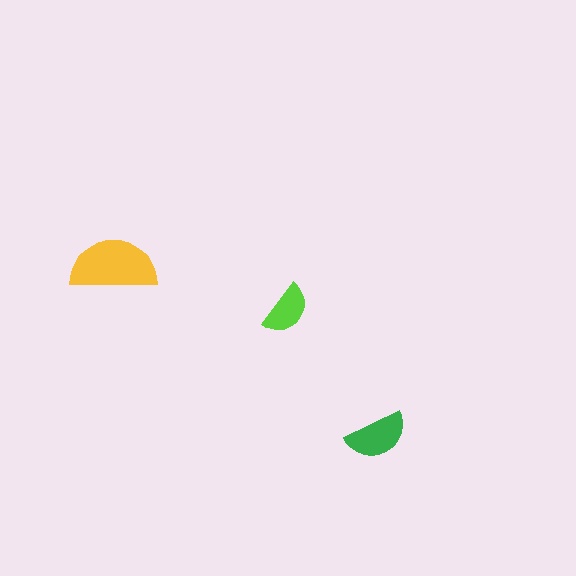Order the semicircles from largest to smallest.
the yellow one, the green one, the lime one.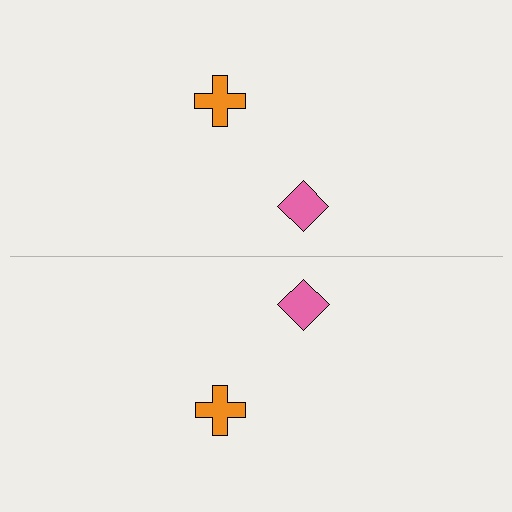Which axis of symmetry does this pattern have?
The pattern has a horizontal axis of symmetry running through the center of the image.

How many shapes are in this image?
There are 4 shapes in this image.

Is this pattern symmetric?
Yes, this pattern has bilateral (reflection) symmetry.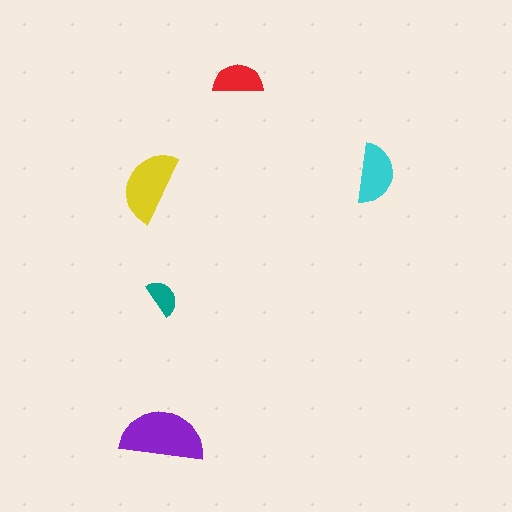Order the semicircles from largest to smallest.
the purple one, the yellow one, the cyan one, the red one, the teal one.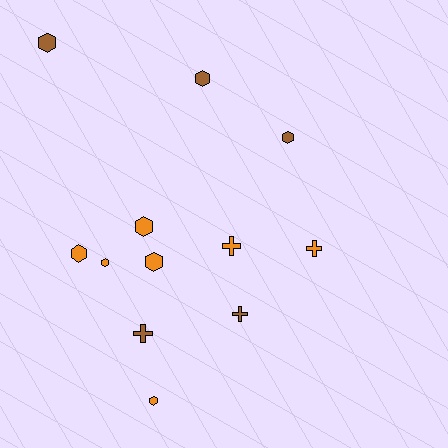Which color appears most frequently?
Orange, with 7 objects.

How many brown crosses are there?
There are 2 brown crosses.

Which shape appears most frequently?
Hexagon, with 8 objects.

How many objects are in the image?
There are 12 objects.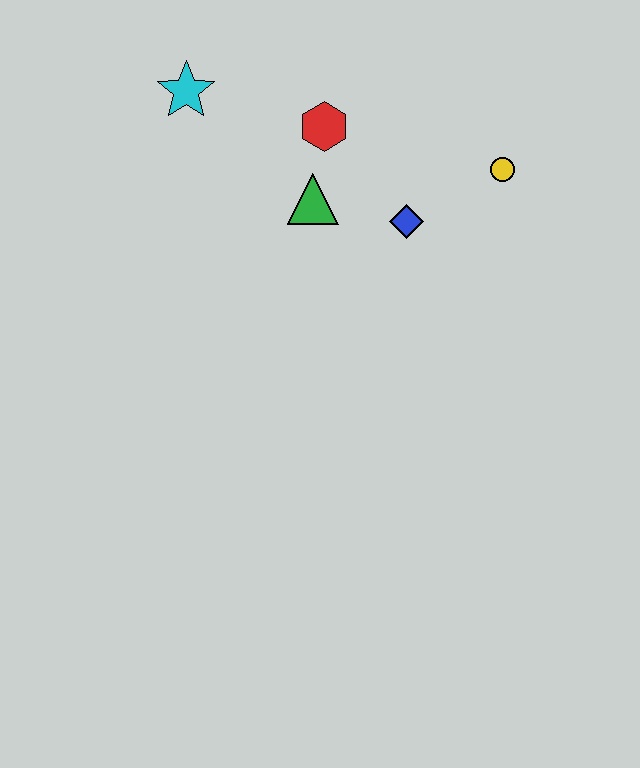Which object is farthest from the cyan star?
The yellow circle is farthest from the cyan star.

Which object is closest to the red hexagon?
The green triangle is closest to the red hexagon.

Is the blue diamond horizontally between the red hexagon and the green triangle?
No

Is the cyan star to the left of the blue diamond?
Yes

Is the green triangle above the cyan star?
No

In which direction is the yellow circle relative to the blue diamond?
The yellow circle is to the right of the blue diamond.